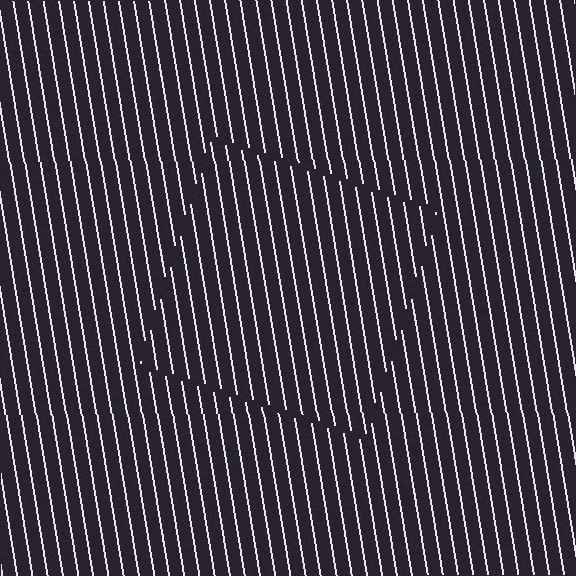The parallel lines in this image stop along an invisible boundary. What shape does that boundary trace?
An illusory square. The interior of the shape contains the same grating, shifted by half a period — the contour is defined by the phase discontinuity where line-ends from the inner and outer gratings abut.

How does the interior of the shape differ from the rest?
The interior of the shape contains the same grating, shifted by half a period — the contour is defined by the phase discontinuity where line-ends from the inner and outer gratings abut.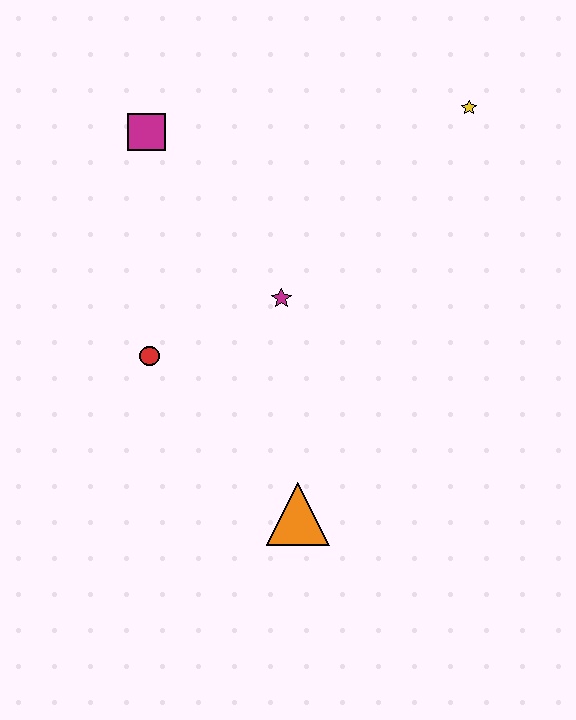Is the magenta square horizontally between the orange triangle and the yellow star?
No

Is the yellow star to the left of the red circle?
No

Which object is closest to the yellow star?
The magenta star is closest to the yellow star.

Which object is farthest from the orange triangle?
The yellow star is farthest from the orange triangle.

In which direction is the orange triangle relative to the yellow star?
The orange triangle is below the yellow star.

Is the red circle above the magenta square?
No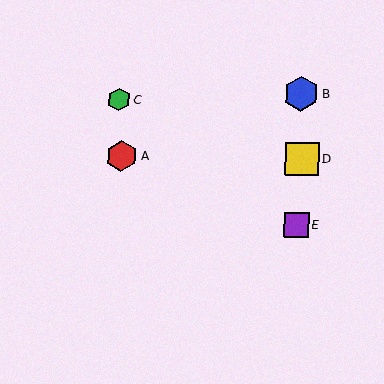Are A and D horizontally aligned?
Yes, both are at y≈156.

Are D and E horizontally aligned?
No, D is at y≈159 and E is at y≈224.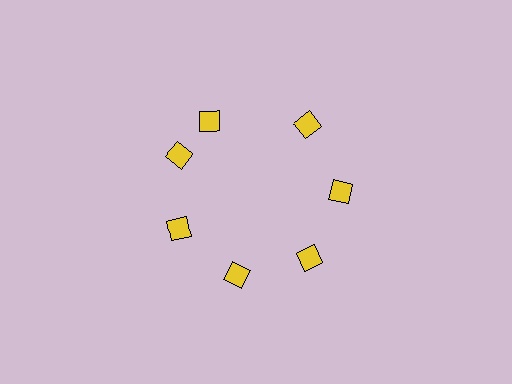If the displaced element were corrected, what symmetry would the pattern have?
It would have 7-fold rotational symmetry — the pattern would map onto itself every 51 degrees.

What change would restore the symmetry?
The symmetry would be restored by rotating it back into even spacing with its neighbors so that all 7 diamonds sit at equal angles and equal distance from the center.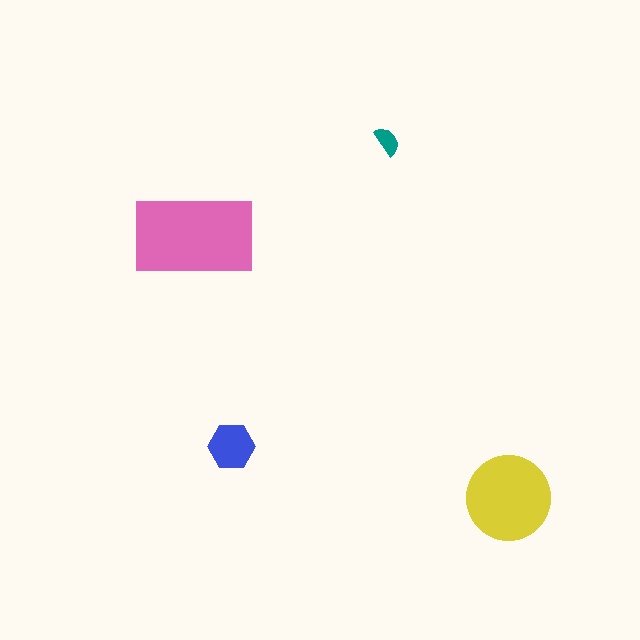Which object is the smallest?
The teal semicircle.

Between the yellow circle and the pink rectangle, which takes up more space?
The pink rectangle.